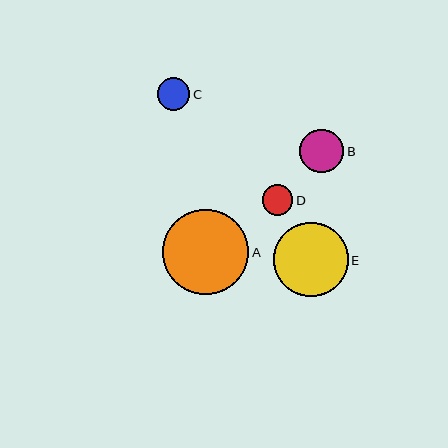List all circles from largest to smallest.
From largest to smallest: A, E, B, C, D.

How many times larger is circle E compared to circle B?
Circle E is approximately 1.7 times the size of circle B.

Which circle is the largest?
Circle A is the largest with a size of approximately 86 pixels.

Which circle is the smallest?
Circle D is the smallest with a size of approximately 30 pixels.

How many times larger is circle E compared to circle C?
Circle E is approximately 2.3 times the size of circle C.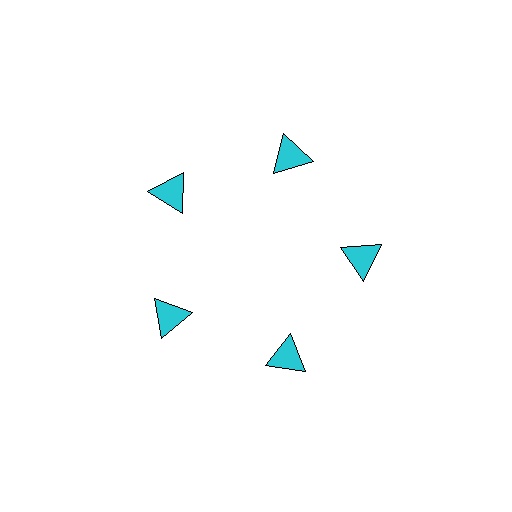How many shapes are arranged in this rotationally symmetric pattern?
There are 5 shapes, arranged in 5 groups of 1.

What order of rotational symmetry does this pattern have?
This pattern has 5-fold rotational symmetry.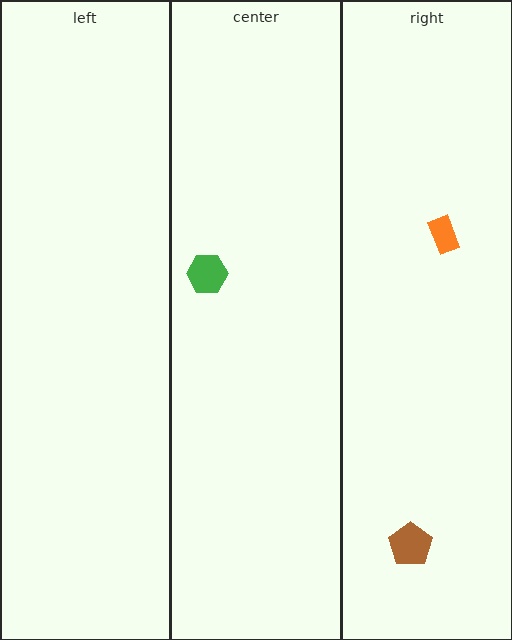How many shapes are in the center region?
1.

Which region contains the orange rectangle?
The right region.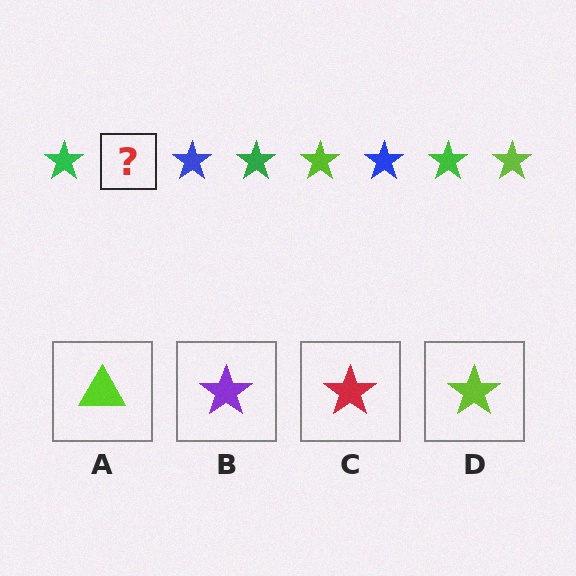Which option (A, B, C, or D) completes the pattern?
D.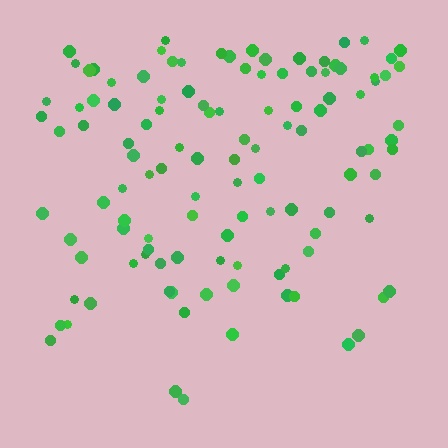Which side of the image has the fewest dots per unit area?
The bottom.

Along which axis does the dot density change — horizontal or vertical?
Vertical.